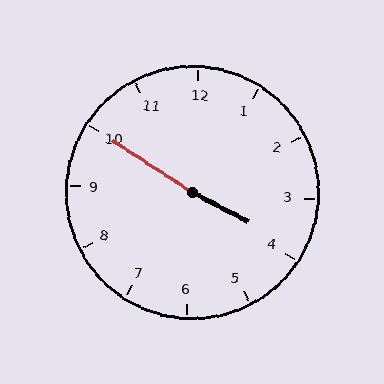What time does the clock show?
3:50.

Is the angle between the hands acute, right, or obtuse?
It is obtuse.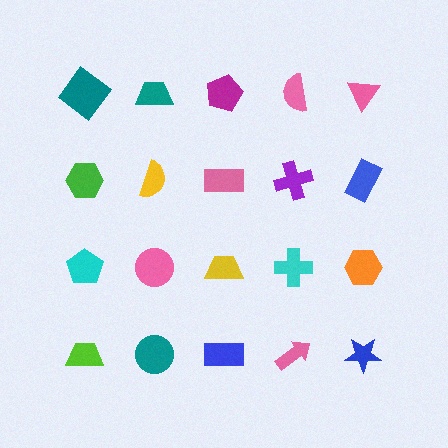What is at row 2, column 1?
A green hexagon.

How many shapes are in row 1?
5 shapes.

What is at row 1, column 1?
A teal diamond.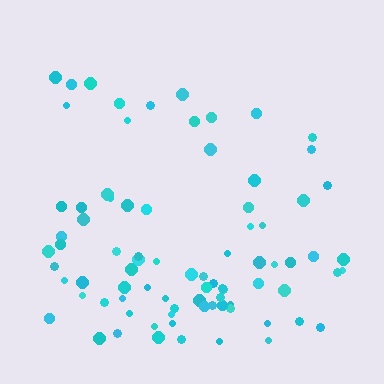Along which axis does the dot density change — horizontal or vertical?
Vertical.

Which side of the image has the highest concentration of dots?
The bottom.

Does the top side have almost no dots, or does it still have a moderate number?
Still a moderate number, just noticeably fewer than the bottom.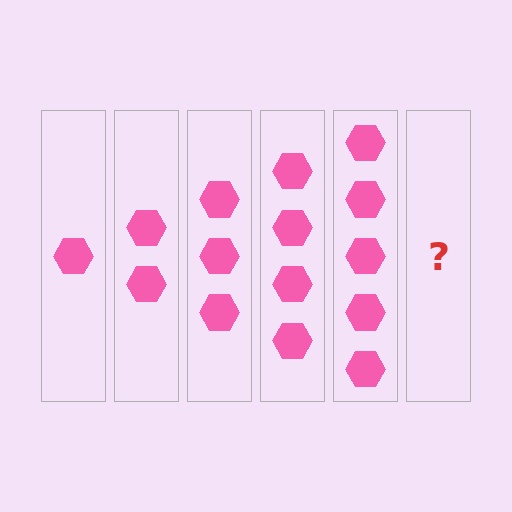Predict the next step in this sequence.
The next step is 6 hexagons.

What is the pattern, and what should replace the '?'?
The pattern is that each step adds one more hexagon. The '?' should be 6 hexagons.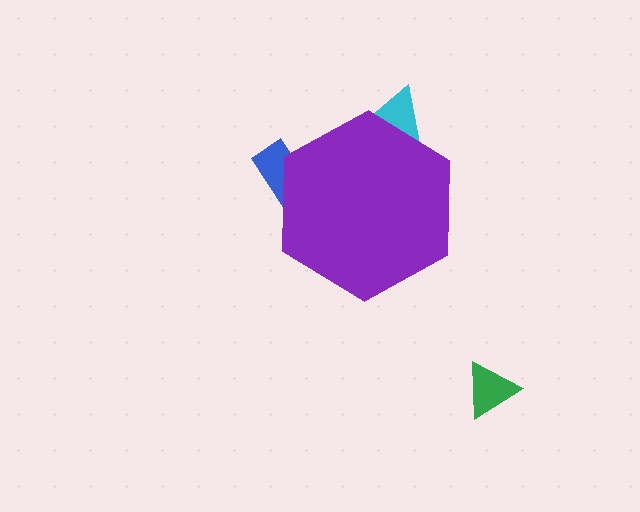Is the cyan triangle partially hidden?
Yes, the cyan triangle is partially hidden behind the purple hexagon.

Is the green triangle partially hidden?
No, the green triangle is fully visible.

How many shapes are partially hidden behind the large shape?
2 shapes are partially hidden.